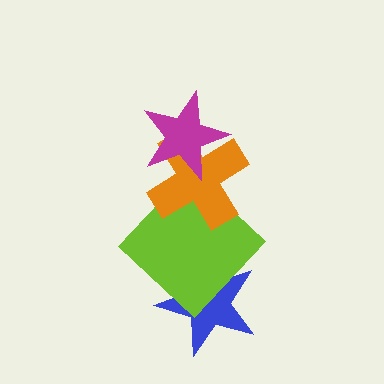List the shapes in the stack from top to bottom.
From top to bottom: the magenta star, the orange cross, the lime diamond, the blue star.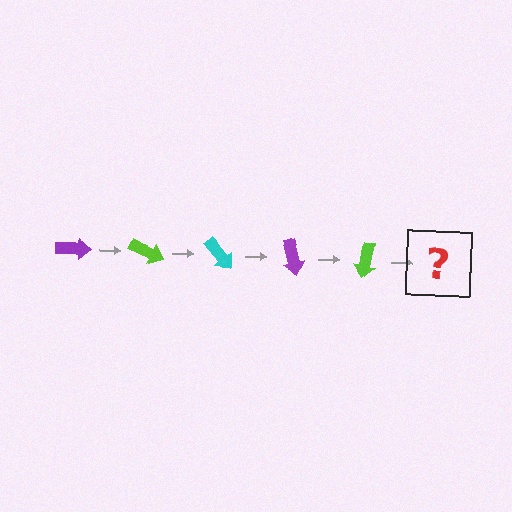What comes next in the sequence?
The next element should be a cyan arrow, rotated 125 degrees from the start.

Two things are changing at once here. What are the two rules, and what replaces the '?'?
The two rules are that it rotates 25 degrees each step and the color cycles through purple, lime, and cyan. The '?' should be a cyan arrow, rotated 125 degrees from the start.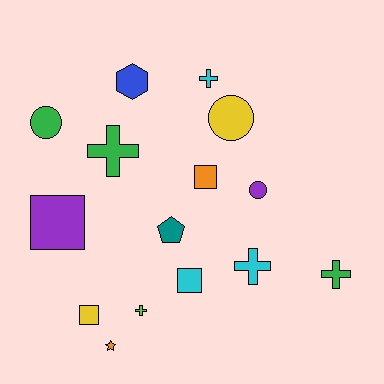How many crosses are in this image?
There are 5 crosses.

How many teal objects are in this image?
There is 1 teal object.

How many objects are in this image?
There are 15 objects.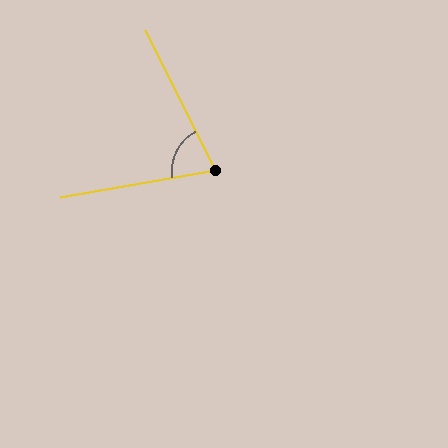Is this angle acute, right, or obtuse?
It is acute.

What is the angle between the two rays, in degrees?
Approximately 73 degrees.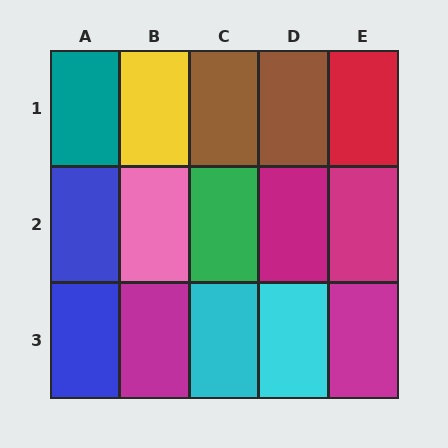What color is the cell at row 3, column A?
Blue.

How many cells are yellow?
1 cell is yellow.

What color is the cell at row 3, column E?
Magenta.